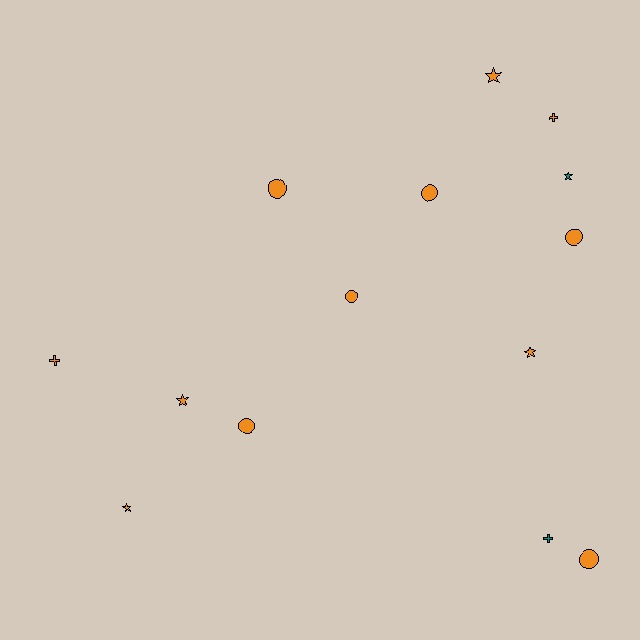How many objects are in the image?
There are 14 objects.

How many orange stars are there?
There are 4 orange stars.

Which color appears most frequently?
Orange, with 12 objects.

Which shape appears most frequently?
Circle, with 6 objects.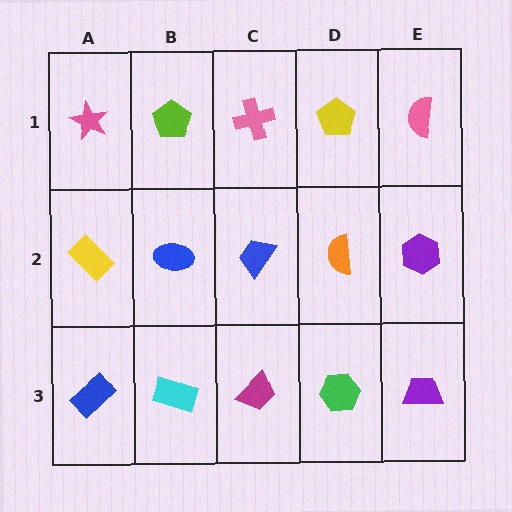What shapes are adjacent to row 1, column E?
A purple hexagon (row 2, column E), a yellow pentagon (row 1, column D).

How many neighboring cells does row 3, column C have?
3.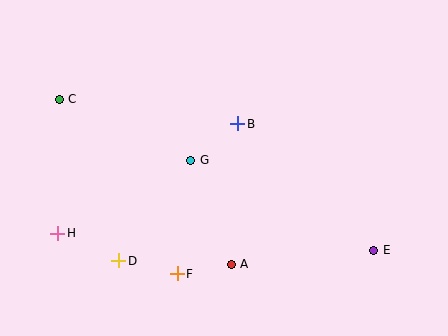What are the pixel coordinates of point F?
Point F is at (177, 274).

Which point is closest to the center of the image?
Point G at (191, 160) is closest to the center.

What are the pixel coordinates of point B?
Point B is at (238, 124).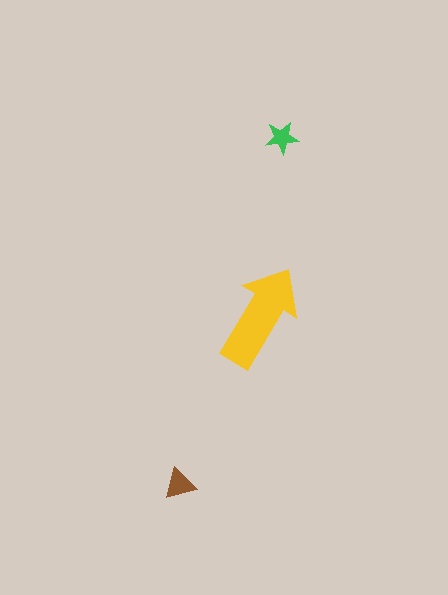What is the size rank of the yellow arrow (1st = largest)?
1st.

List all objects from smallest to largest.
The green star, the brown triangle, the yellow arrow.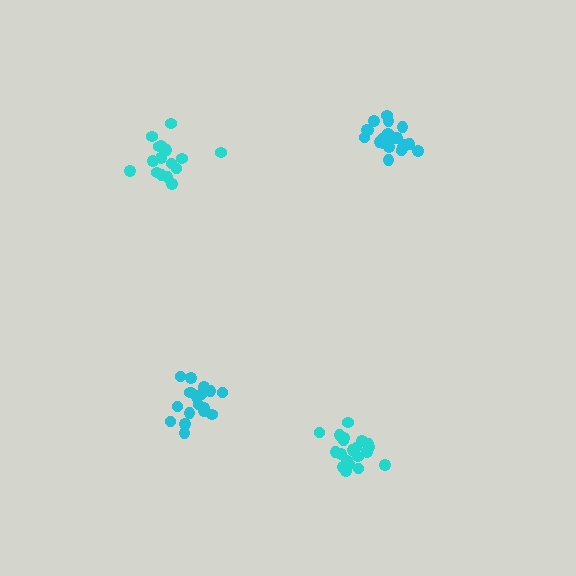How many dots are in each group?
Group 1: 19 dots, Group 2: 20 dots, Group 3: 21 dots, Group 4: 17 dots (77 total).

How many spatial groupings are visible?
There are 4 spatial groupings.